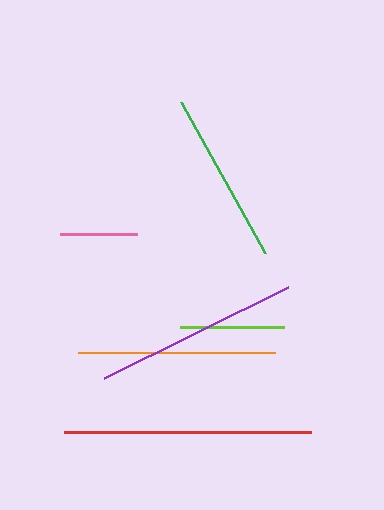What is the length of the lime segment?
The lime segment is approximately 103 pixels long.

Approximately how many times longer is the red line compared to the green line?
The red line is approximately 1.4 times the length of the green line.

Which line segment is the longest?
The red line is the longest at approximately 247 pixels.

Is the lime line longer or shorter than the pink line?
The lime line is longer than the pink line.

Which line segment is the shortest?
The pink line is the shortest at approximately 77 pixels.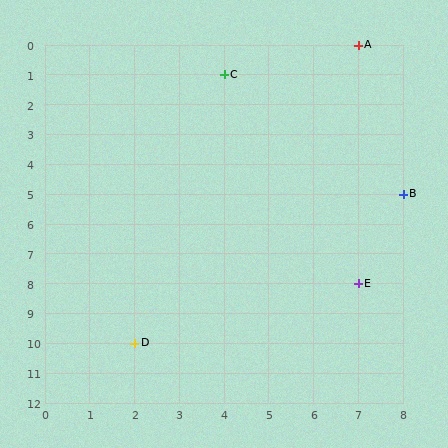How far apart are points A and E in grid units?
Points A and E are 8 rows apart.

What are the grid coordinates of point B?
Point B is at grid coordinates (8, 5).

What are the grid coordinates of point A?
Point A is at grid coordinates (7, 0).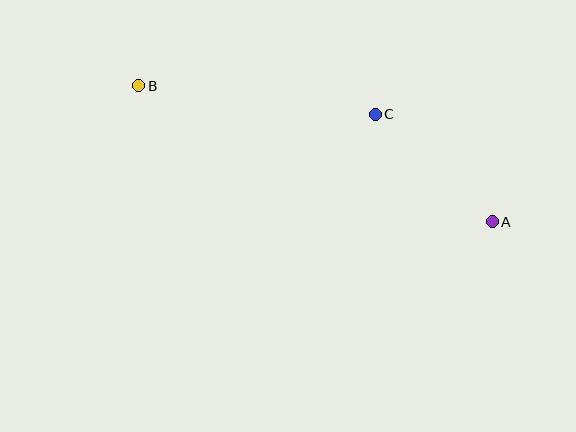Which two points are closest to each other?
Points A and C are closest to each other.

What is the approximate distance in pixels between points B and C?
The distance between B and C is approximately 238 pixels.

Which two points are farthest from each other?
Points A and B are farthest from each other.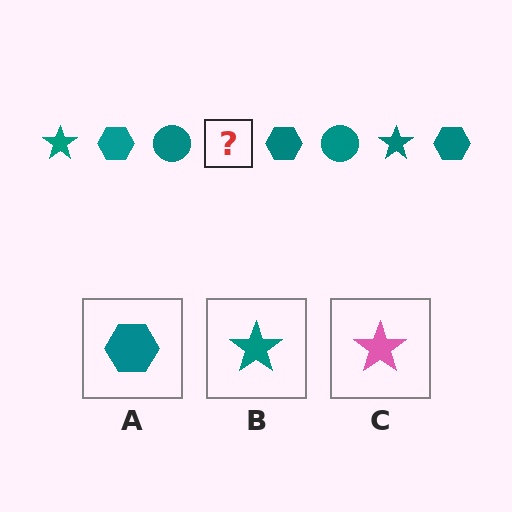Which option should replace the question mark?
Option B.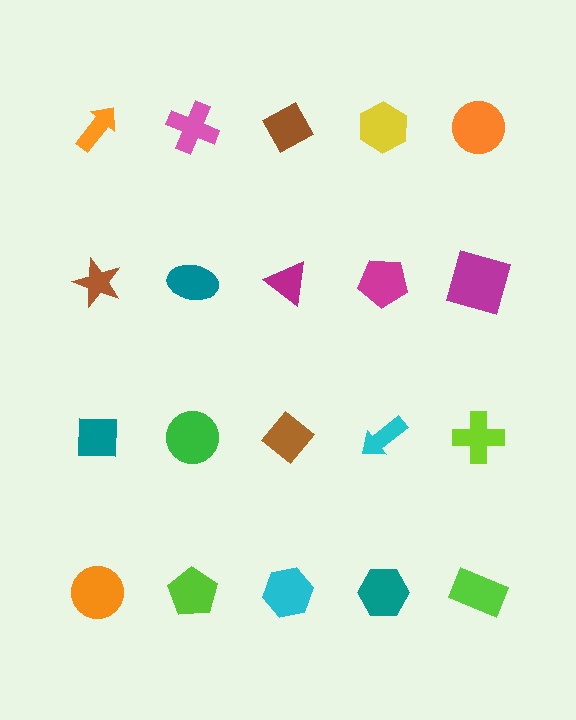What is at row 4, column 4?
A teal hexagon.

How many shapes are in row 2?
5 shapes.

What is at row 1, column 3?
A brown diamond.